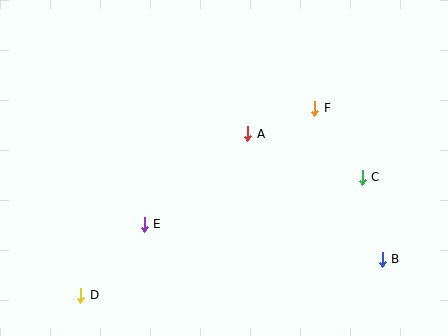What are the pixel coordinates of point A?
Point A is at (248, 134).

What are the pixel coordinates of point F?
Point F is at (315, 108).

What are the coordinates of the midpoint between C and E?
The midpoint between C and E is at (253, 201).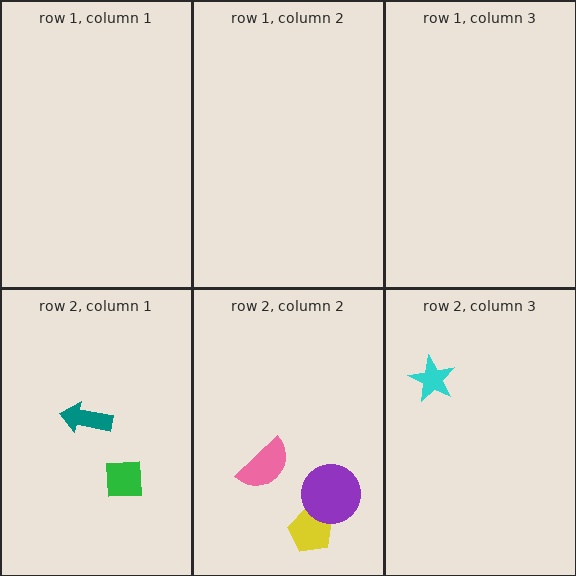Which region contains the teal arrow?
The row 2, column 1 region.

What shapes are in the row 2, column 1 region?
The teal arrow, the green square.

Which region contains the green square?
The row 2, column 1 region.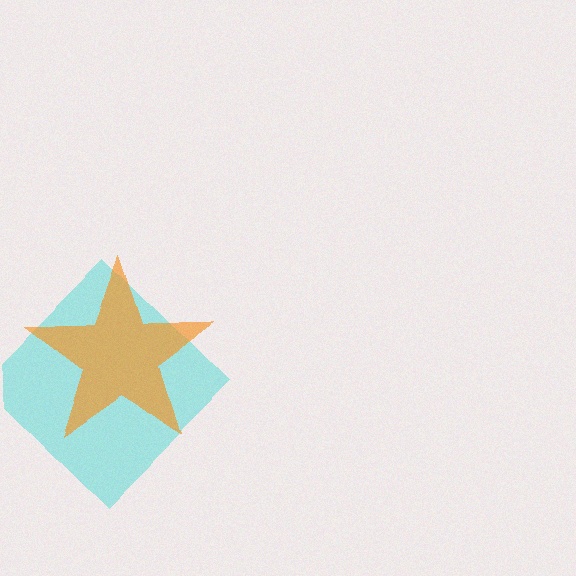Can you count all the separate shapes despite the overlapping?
Yes, there are 2 separate shapes.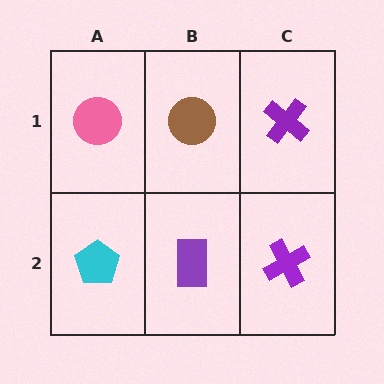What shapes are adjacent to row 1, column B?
A purple rectangle (row 2, column B), a pink circle (row 1, column A), a purple cross (row 1, column C).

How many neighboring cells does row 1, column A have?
2.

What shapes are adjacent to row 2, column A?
A pink circle (row 1, column A), a purple rectangle (row 2, column B).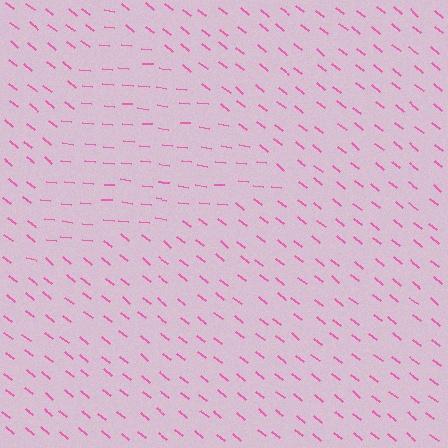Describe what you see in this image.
The image is filled with small pink line segments. A triangle region in the image has lines oriented differently from the surrounding lines, creating a visible texture boundary.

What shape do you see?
I see a triangle.